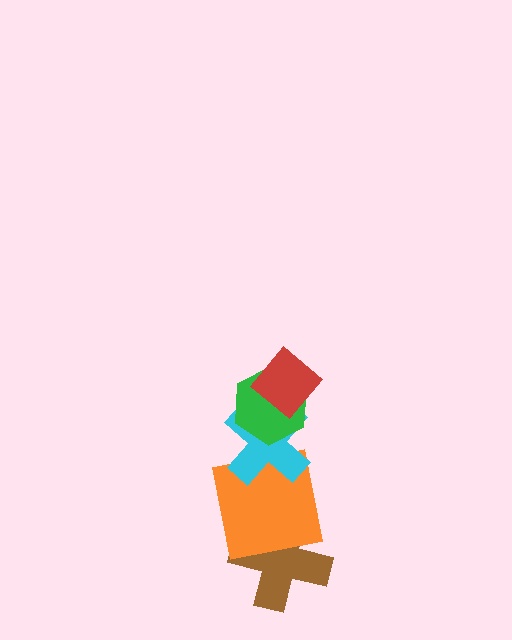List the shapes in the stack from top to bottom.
From top to bottom: the red diamond, the green hexagon, the cyan cross, the orange square, the brown cross.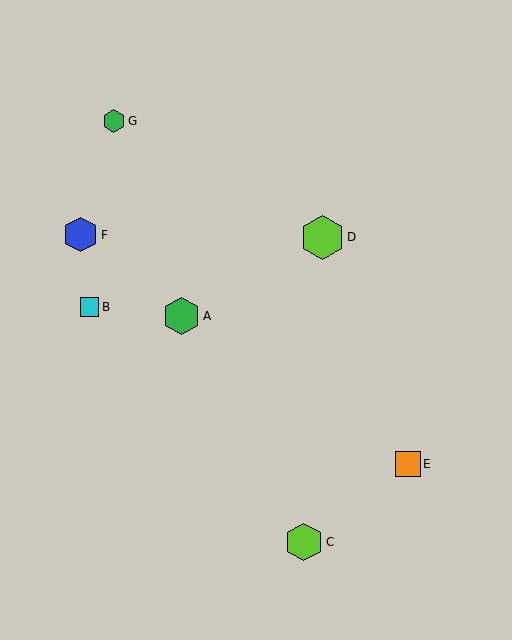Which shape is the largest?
The lime hexagon (labeled D) is the largest.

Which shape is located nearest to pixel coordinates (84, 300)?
The cyan square (labeled B) at (89, 307) is nearest to that location.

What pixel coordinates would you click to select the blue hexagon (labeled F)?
Click at (80, 235) to select the blue hexagon F.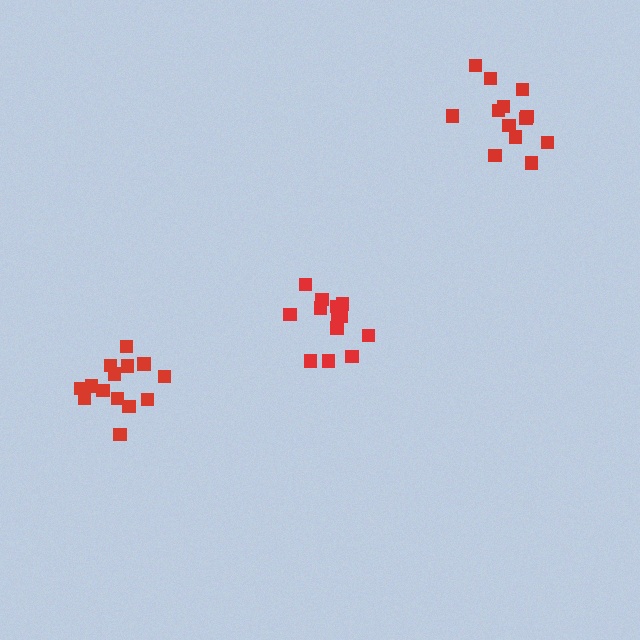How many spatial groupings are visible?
There are 3 spatial groupings.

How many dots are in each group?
Group 1: 13 dots, Group 2: 14 dots, Group 3: 14 dots (41 total).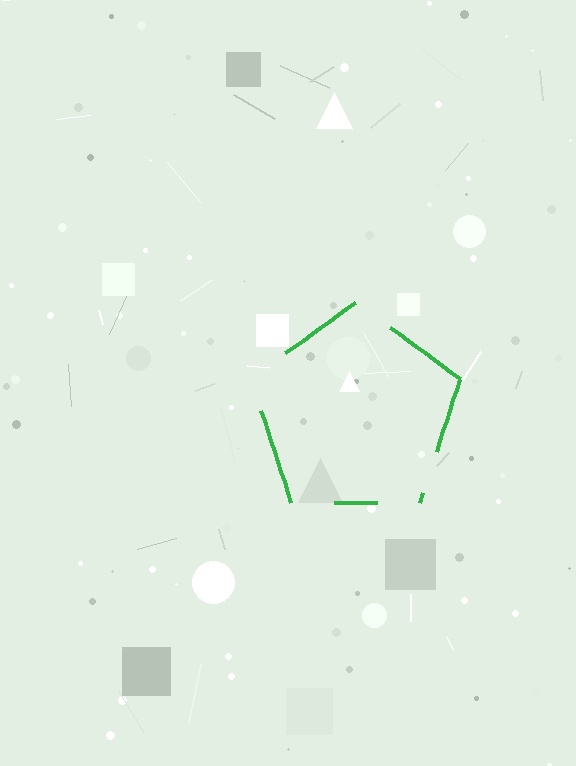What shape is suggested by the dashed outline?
The dashed outline suggests a pentagon.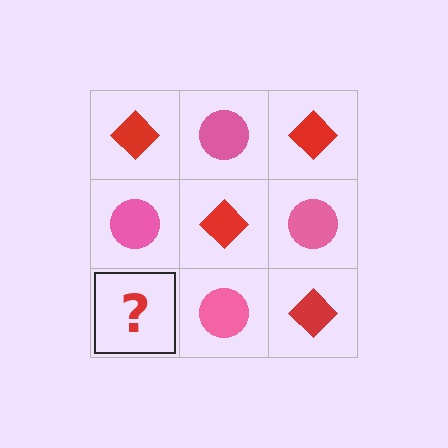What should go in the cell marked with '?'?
The missing cell should contain a red diamond.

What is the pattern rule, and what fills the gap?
The rule is that it alternates red diamond and pink circle in a checkerboard pattern. The gap should be filled with a red diamond.